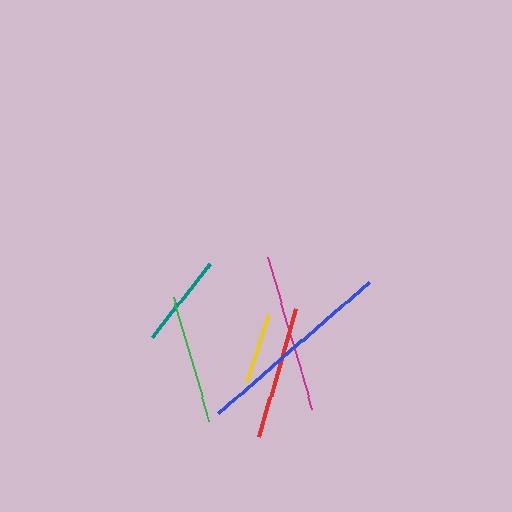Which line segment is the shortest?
The yellow line is the shortest at approximately 71 pixels.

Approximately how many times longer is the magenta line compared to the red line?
The magenta line is approximately 1.2 times the length of the red line.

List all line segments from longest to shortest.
From longest to shortest: blue, magenta, red, green, teal, yellow.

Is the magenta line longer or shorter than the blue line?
The blue line is longer than the magenta line.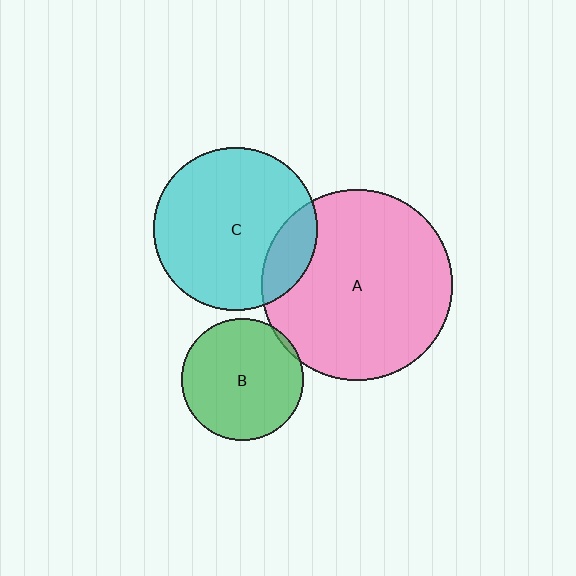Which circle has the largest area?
Circle A (pink).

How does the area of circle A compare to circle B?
Approximately 2.5 times.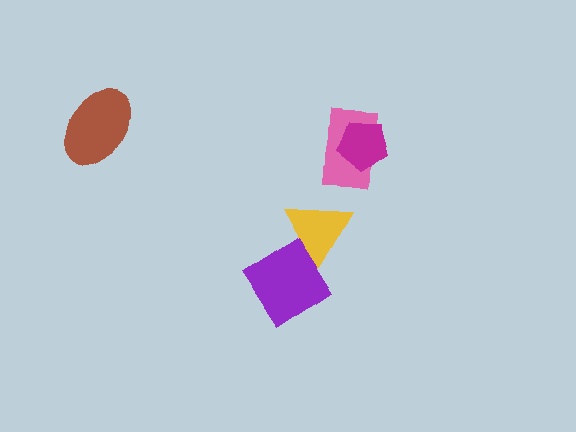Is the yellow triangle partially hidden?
Yes, it is partially covered by another shape.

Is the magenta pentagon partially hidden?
No, no other shape covers it.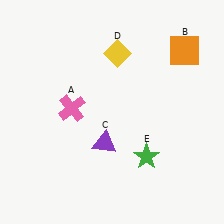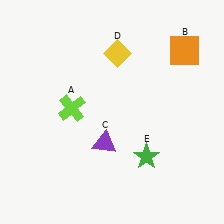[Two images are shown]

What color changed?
The cross (A) changed from pink in Image 1 to lime in Image 2.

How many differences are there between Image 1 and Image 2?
There is 1 difference between the two images.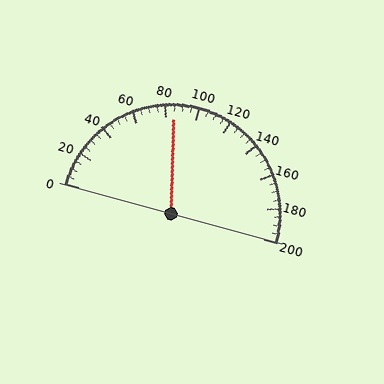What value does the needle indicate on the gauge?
The needle indicates approximately 85.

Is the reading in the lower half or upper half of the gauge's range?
The reading is in the lower half of the range (0 to 200).